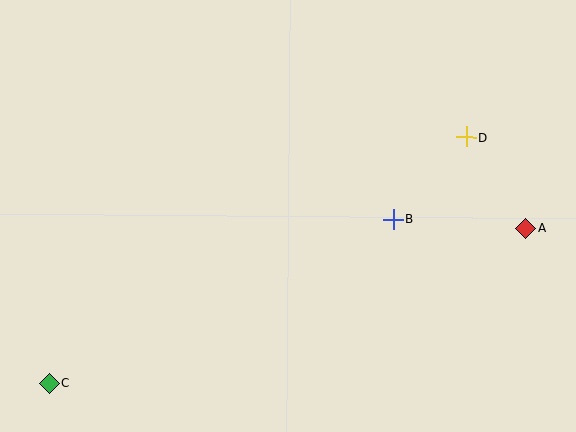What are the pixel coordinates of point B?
Point B is at (393, 219).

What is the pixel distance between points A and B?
The distance between A and B is 132 pixels.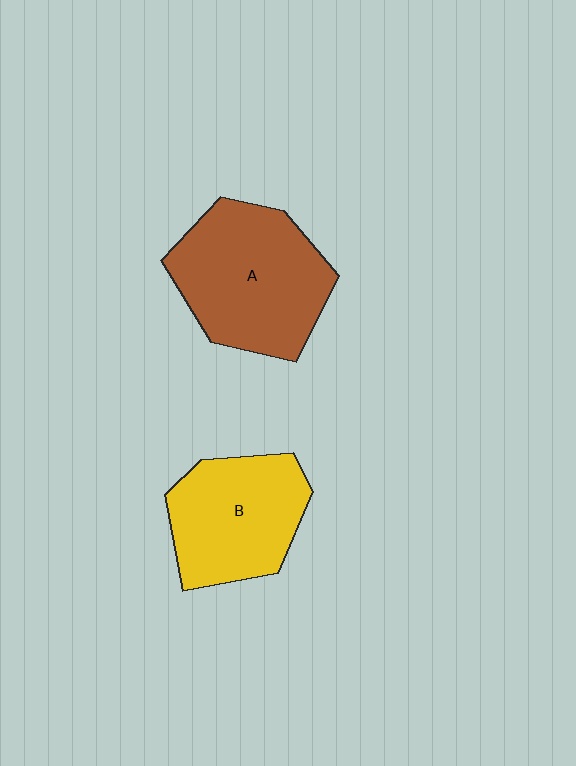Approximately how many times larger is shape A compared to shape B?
Approximately 1.2 times.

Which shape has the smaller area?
Shape B (yellow).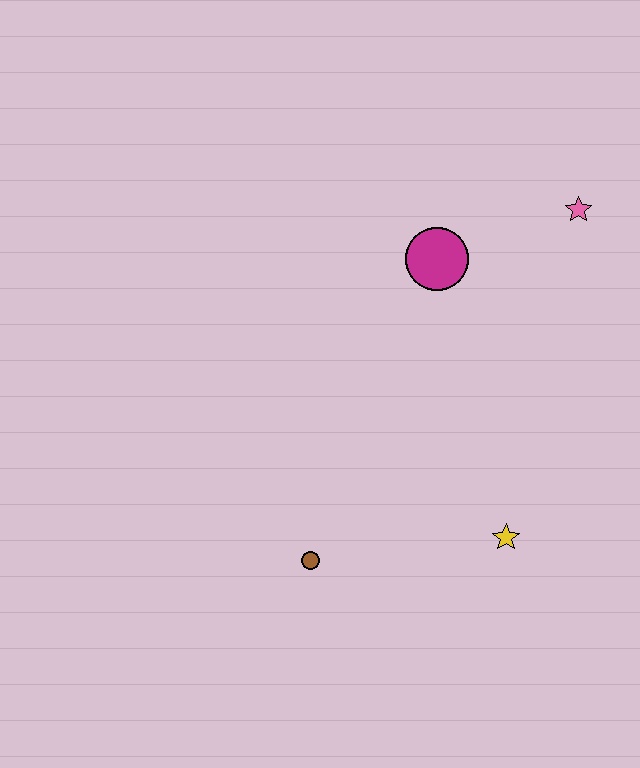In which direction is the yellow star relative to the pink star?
The yellow star is below the pink star.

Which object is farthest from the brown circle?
The pink star is farthest from the brown circle.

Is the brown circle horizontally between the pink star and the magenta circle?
No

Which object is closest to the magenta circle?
The pink star is closest to the magenta circle.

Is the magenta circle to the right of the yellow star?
No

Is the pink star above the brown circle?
Yes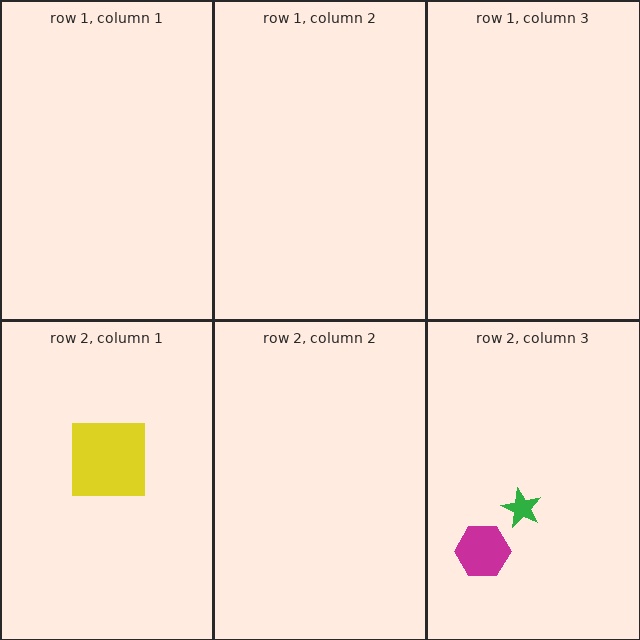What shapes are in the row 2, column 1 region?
The yellow square.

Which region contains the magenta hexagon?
The row 2, column 3 region.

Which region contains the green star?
The row 2, column 3 region.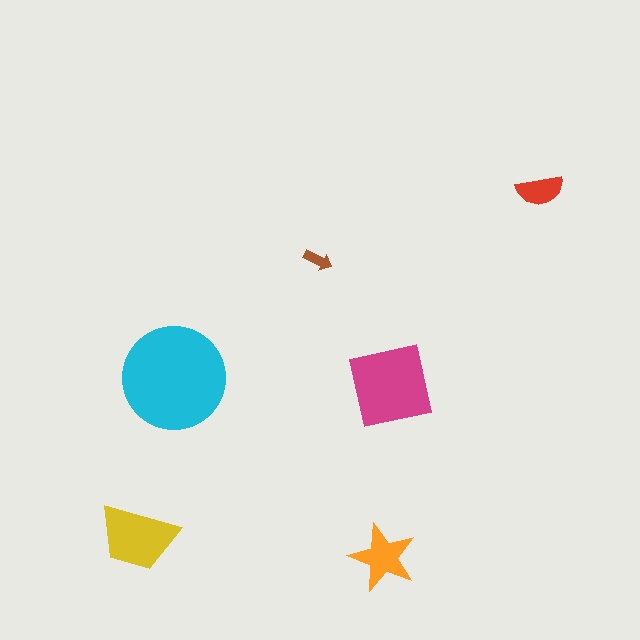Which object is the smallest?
The brown arrow.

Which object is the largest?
The cyan circle.